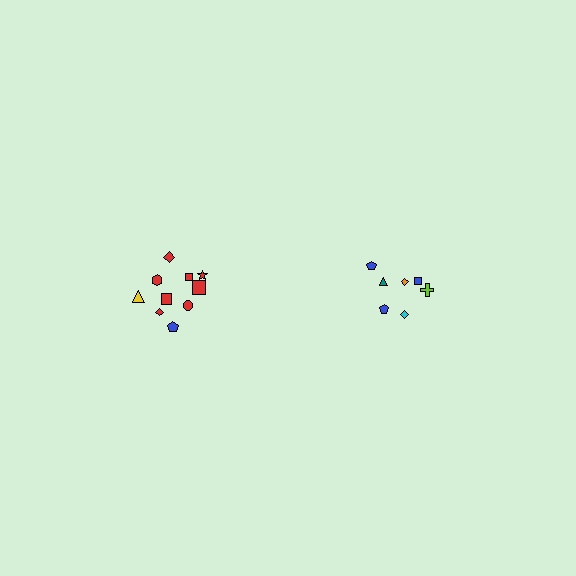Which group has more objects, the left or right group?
The left group.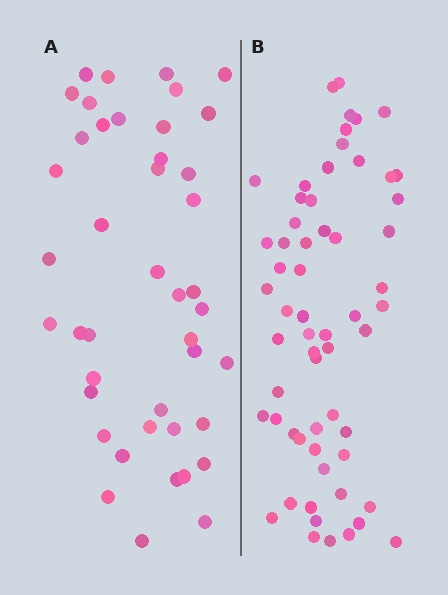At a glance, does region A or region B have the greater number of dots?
Region B (the right region) has more dots.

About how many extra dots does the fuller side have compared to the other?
Region B has approximately 15 more dots than region A.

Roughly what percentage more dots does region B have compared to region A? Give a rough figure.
About 40% more.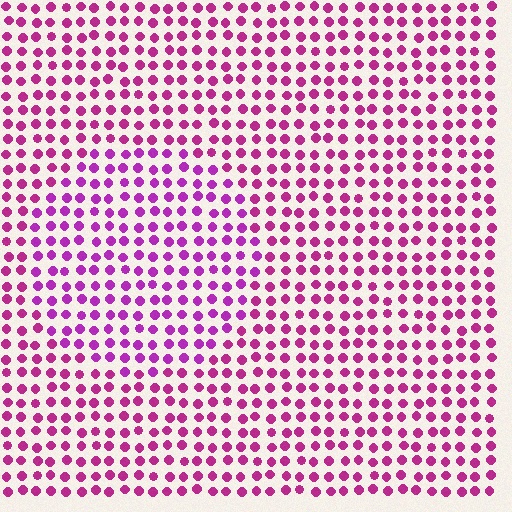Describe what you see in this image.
The image is filled with small magenta elements in a uniform arrangement. A circle-shaped region is visible where the elements are tinted to a slightly different hue, forming a subtle color boundary.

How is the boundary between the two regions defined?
The boundary is defined purely by a slight shift in hue (about 21 degrees). Spacing, size, and orientation are identical on both sides.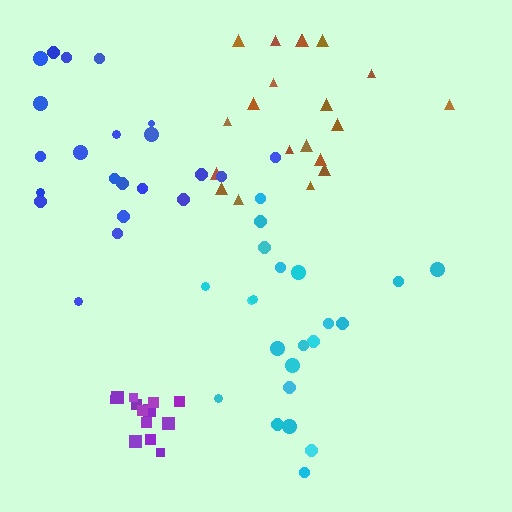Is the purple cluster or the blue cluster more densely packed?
Purple.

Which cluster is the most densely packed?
Purple.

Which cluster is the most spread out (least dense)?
Brown.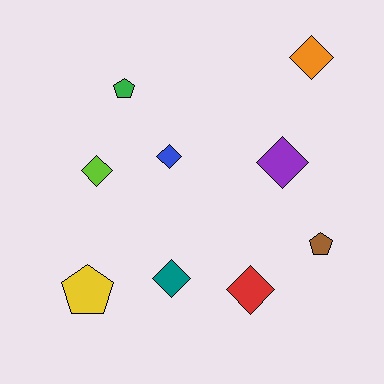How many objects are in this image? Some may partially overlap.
There are 9 objects.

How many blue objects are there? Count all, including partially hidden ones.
There is 1 blue object.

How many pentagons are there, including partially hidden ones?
There are 3 pentagons.